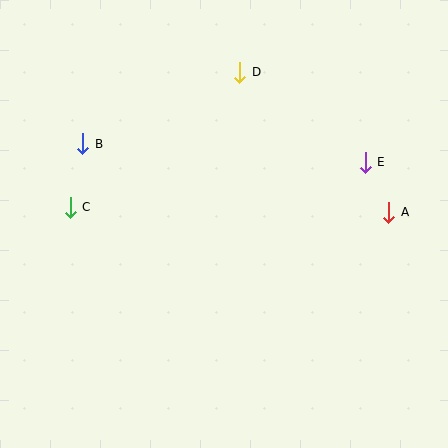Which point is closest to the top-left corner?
Point B is closest to the top-left corner.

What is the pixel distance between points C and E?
The distance between C and E is 298 pixels.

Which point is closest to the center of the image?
Point D at (240, 72) is closest to the center.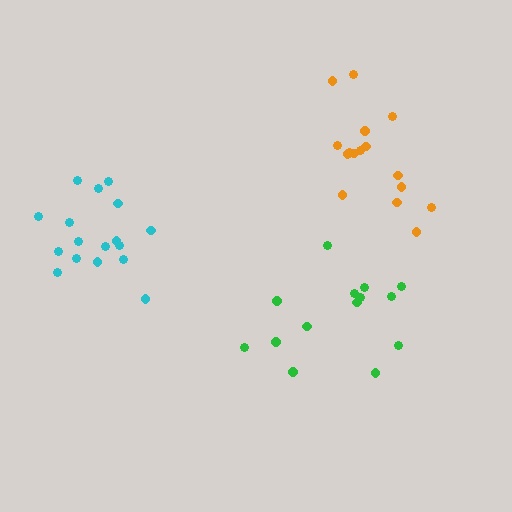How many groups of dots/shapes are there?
There are 3 groups.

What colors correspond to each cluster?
The clusters are colored: green, orange, cyan.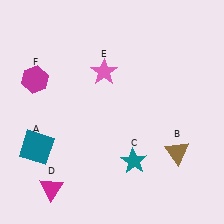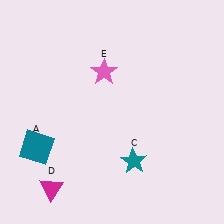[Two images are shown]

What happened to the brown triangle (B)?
The brown triangle (B) was removed in Image 2. It was in the bottom-right area of Image 1.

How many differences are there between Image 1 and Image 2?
There are 2 differences between the two images.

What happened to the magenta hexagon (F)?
The magenta hexagon (F) was removed in Image 2. It was in the top-left area of Image 1.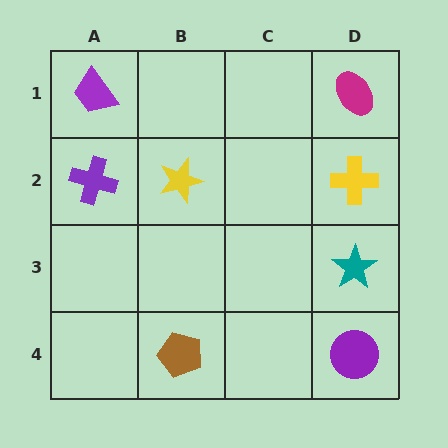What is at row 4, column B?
A brown pentagon.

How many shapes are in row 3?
1 shape.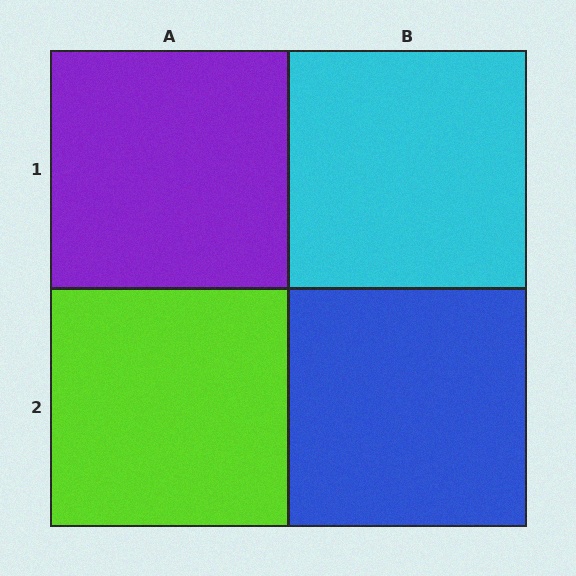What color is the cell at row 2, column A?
Lime.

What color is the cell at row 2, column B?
Blue.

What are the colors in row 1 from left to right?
Purple, cyan.